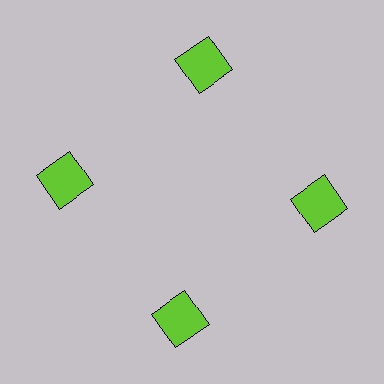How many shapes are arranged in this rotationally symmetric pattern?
There are 4 shapes, arranged in 4 groups of 1.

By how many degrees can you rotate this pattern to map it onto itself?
The pattern maps onto itself every 90 degrees of rotation.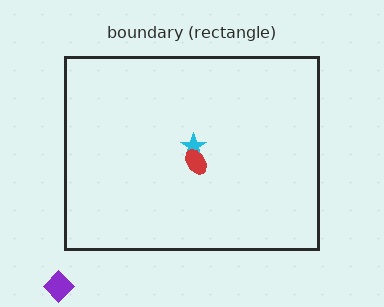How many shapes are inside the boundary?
2 inside, 1 outside.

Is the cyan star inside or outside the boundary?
Inside.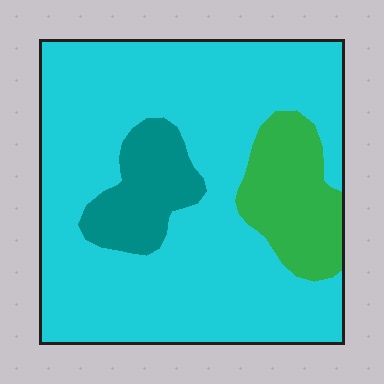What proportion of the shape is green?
Green takes up about one eighth (1/8) of the shape.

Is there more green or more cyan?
Cyan.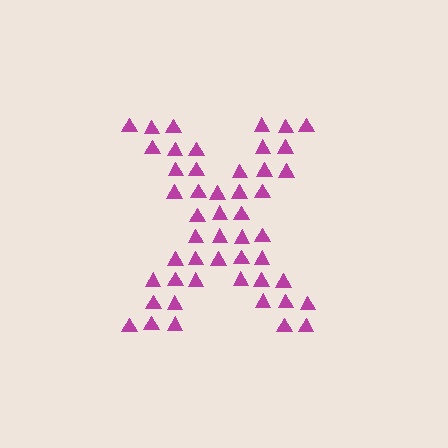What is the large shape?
The large shape is the letter X.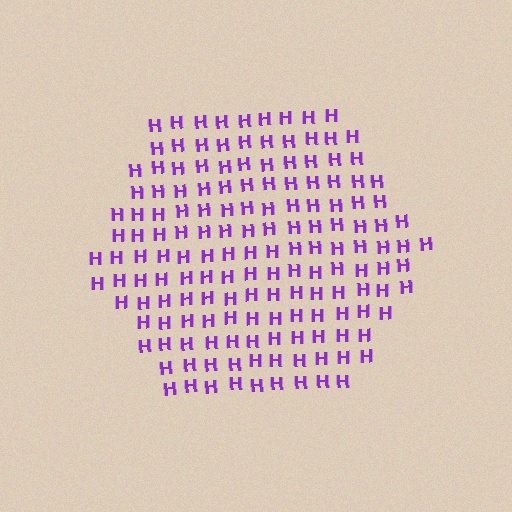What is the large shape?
The large shape is a hexagon.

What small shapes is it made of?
It is made of small letter H's.